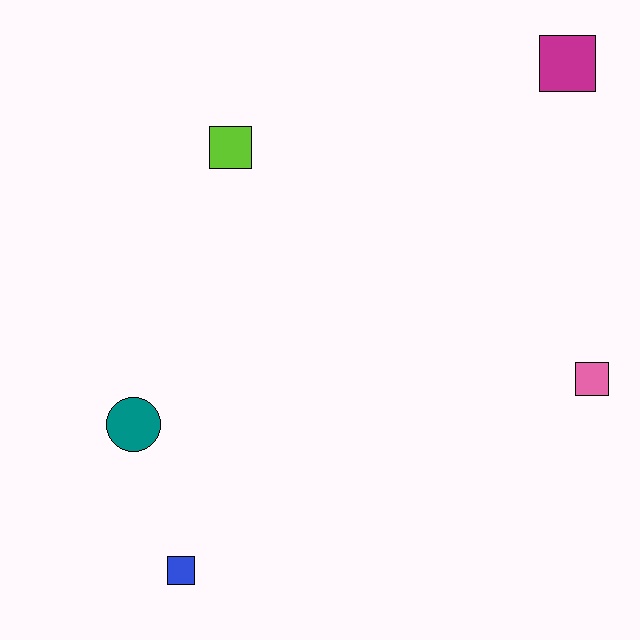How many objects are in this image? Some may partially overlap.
There are 5 objects.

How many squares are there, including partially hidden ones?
There are 4 squares.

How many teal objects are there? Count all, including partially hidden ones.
There is 1 teal object.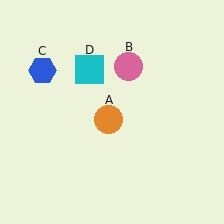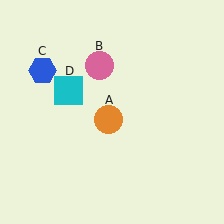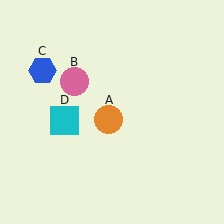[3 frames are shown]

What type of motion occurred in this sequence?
The pink circle (object B), cyan square (object D) rotated counterclockwise around the center of the scene.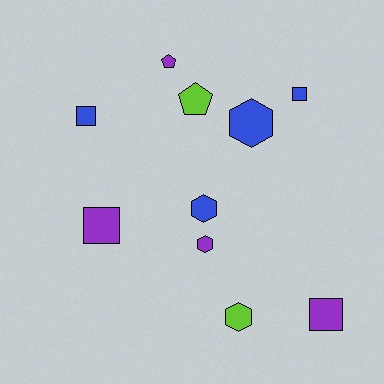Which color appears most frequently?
Blue, with 4 objects.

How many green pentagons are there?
There are no green pentagons.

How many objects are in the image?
There are 10 objects.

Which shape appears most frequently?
Hexagon, with 4 objects.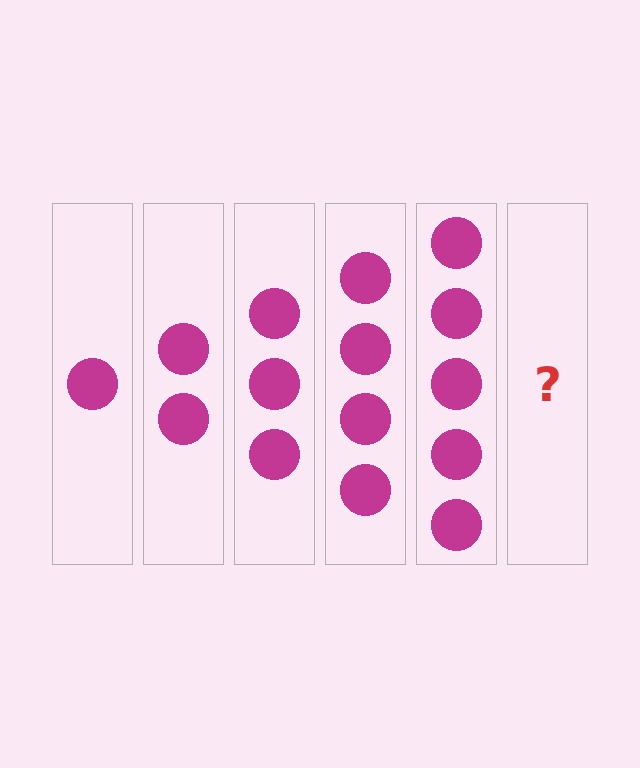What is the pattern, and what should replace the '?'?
The pattern is that each step adds one more circle. The '?' should be 6 circles.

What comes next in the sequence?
The next element should be 6 circles.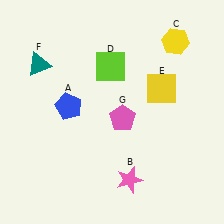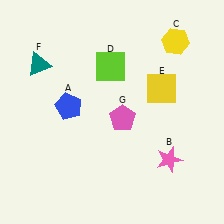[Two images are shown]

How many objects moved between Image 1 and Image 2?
1 object moved between the two images.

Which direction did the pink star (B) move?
The pink star (B) moved right.